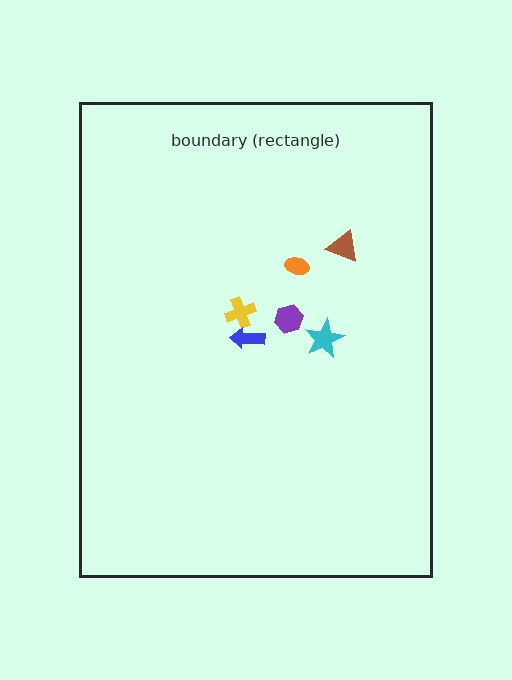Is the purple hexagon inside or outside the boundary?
Inside.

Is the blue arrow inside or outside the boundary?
Inside.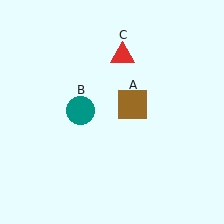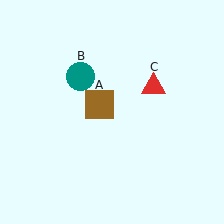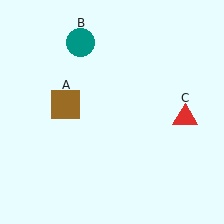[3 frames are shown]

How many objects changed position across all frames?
3 objects changed position: brown square (object A), teal circle (object B), red triangle (object C).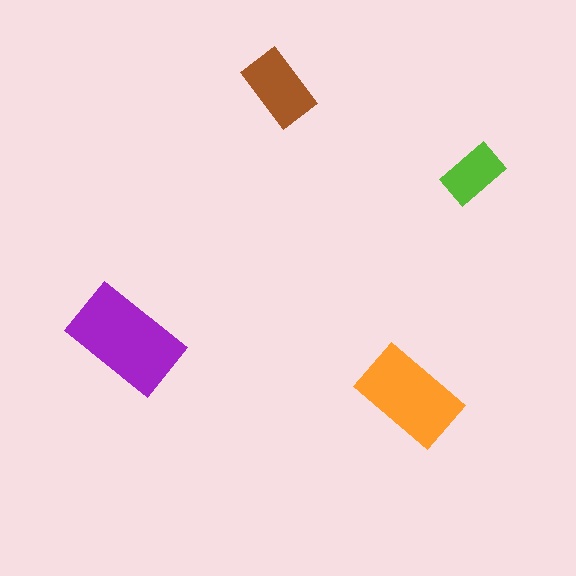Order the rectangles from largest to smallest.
the purple one, the orange one, the brown one, the lime one.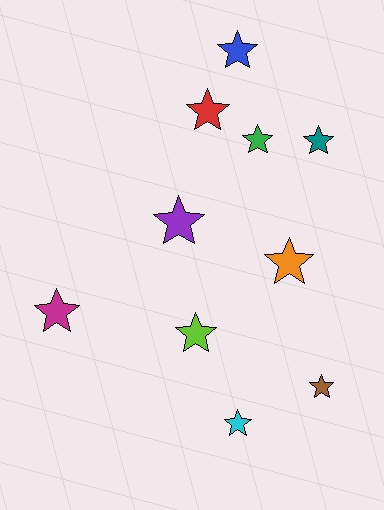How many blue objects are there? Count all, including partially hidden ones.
There is 1 blue object.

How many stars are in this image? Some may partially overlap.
There are 10 stars.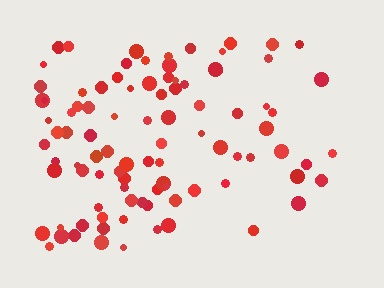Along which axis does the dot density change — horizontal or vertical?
Horizontal.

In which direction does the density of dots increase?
From right to left, with the left side densest.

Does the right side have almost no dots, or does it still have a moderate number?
Still a moderate number, just noticeably fewer than the left.